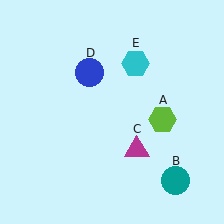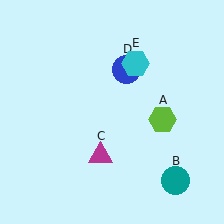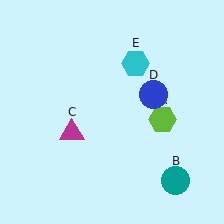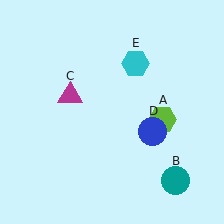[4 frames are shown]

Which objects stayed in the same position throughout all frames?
Lime hexagon (object A) and teal circle (object B) and cyan hexagon (object E) remained stationary.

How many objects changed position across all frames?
2 objects changed position: magenta triangle (object C), blue circle (object D).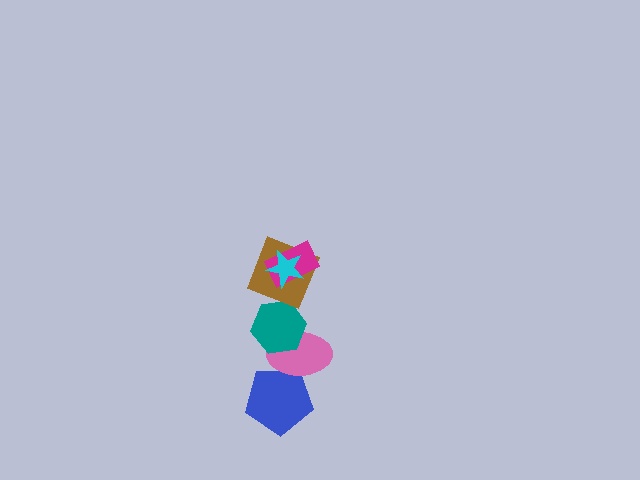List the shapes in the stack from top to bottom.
From top to bottom: the cyan star, the magenta rectangle, the brown square, the teal hexagon, the pink ellipse, the blue pentagon.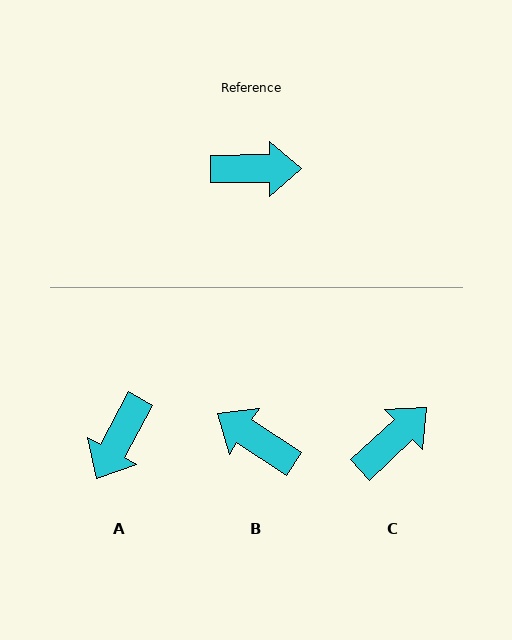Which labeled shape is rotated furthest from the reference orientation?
B, about 147 degrees away.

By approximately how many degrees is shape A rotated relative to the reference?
Approximately 119 degrees clockwise.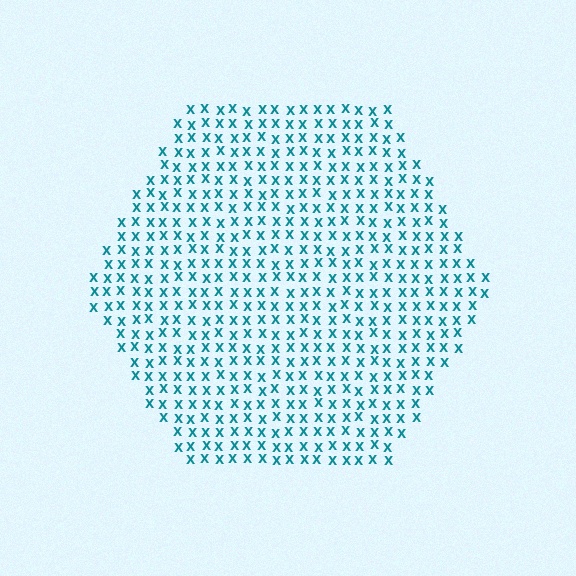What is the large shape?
The large shape is a hexagon.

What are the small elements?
The small elements are letter X's.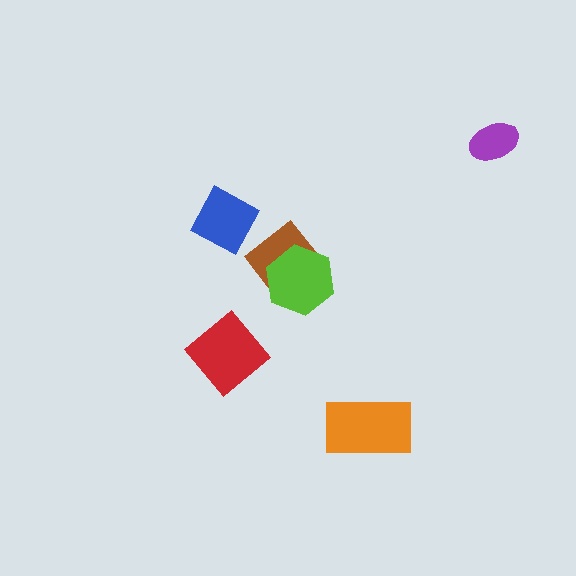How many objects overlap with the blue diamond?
0 objects overlap with the blue diamond.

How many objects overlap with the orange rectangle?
0 objects overlap with the orange rectangle.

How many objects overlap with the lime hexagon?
1 object overlaps with the lime hexagon.